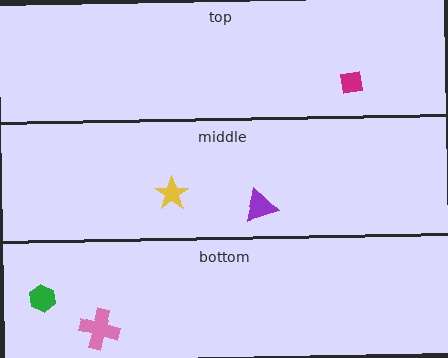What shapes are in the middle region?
The purple triangle, the yellow star.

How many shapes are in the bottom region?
2.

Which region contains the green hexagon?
The bottom region.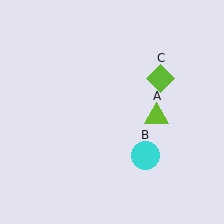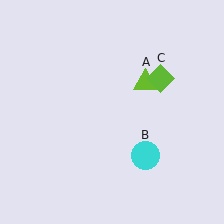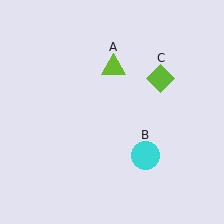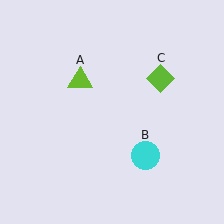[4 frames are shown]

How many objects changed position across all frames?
1 object changed position: lime triangle (object A).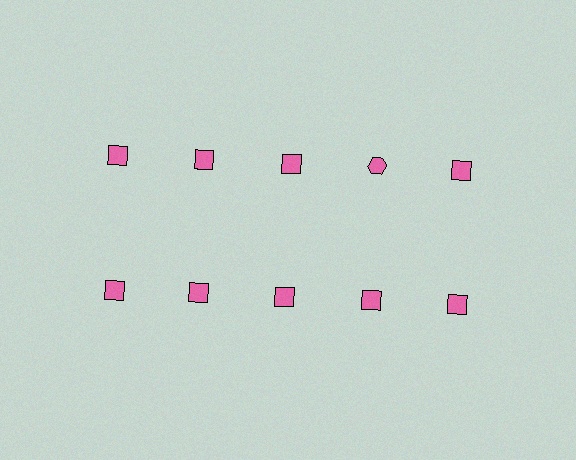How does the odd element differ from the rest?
It has a different shape: hexagon instead of square.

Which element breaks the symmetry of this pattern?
The pink hexagon in the top row, second from right column breaks the symmetry. All other shapes are pink squares.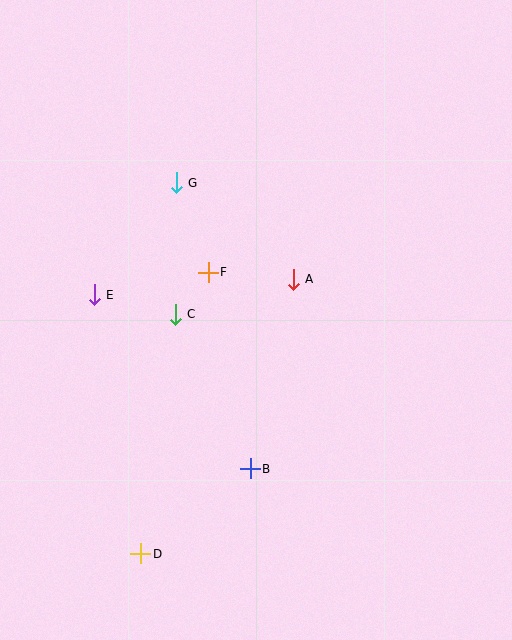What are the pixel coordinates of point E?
Point E is at (94, 295).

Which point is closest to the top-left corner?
Point G is closest to the top-left corner.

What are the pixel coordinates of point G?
Point G is at (176, 183).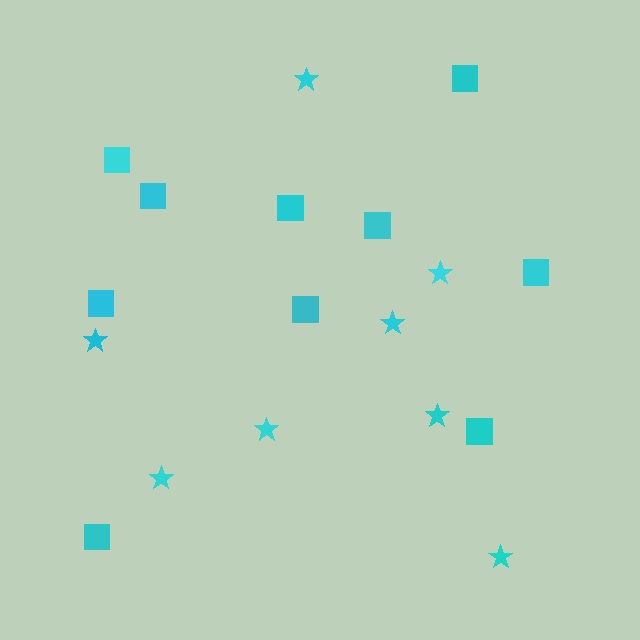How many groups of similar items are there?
There are 2 groups: one group of stars (8) and one group of squares (10).